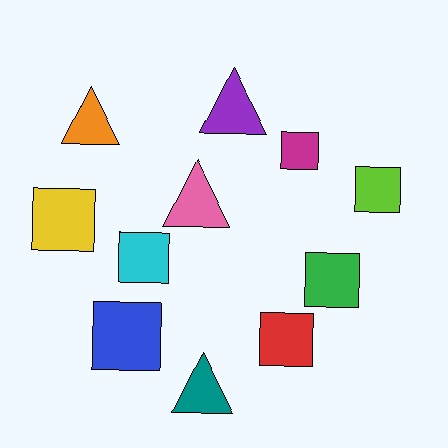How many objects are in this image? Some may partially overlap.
There are 11 objects.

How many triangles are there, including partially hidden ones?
There are 4 triangles.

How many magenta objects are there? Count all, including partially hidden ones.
There is 1 magenta object.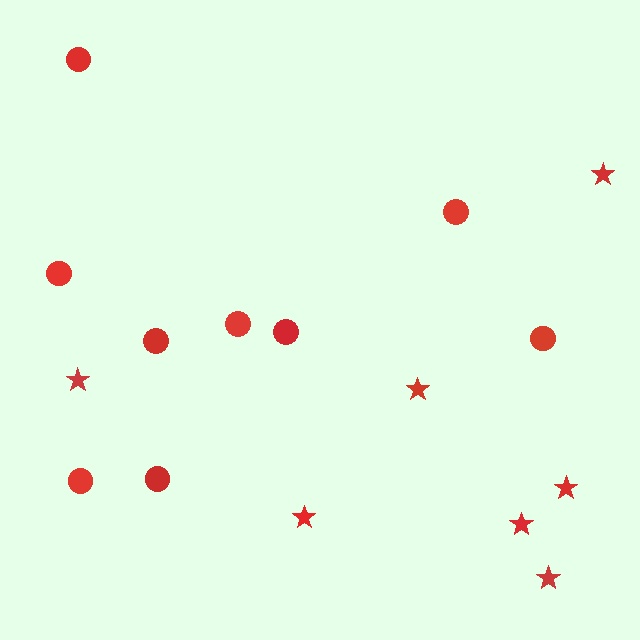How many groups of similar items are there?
There are 2 groups: one group of circles (9) and one group of stars (7).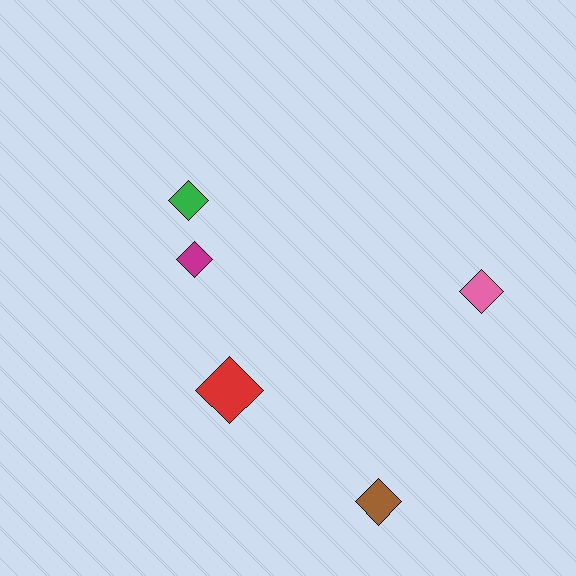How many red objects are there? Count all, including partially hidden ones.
There is 1 red object.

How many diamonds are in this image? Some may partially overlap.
There are 5 diamonds.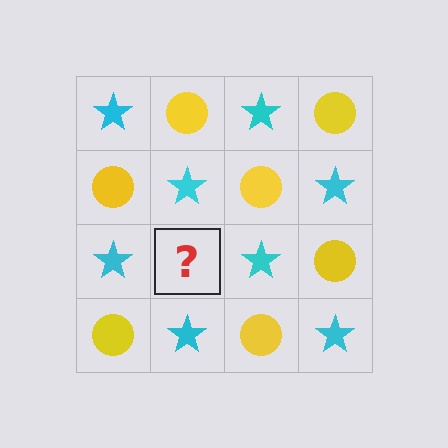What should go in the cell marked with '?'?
The missing cell should contain a yellow circle.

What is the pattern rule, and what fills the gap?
The rule is that it alternates cyan star and yellow circle in a checkerboard pattern. The gap should be filled with a yellow circle.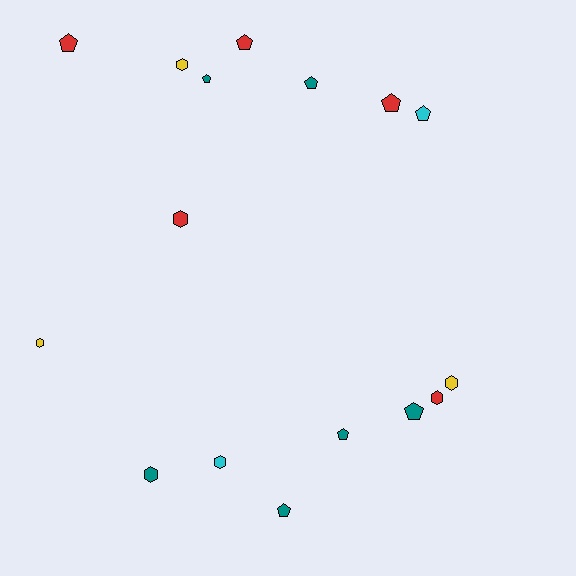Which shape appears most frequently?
Pentagon, with 9 objects.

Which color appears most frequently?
Teal, with 6 objects.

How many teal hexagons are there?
There is 1 teal hexagon.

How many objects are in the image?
There are 16 objects.